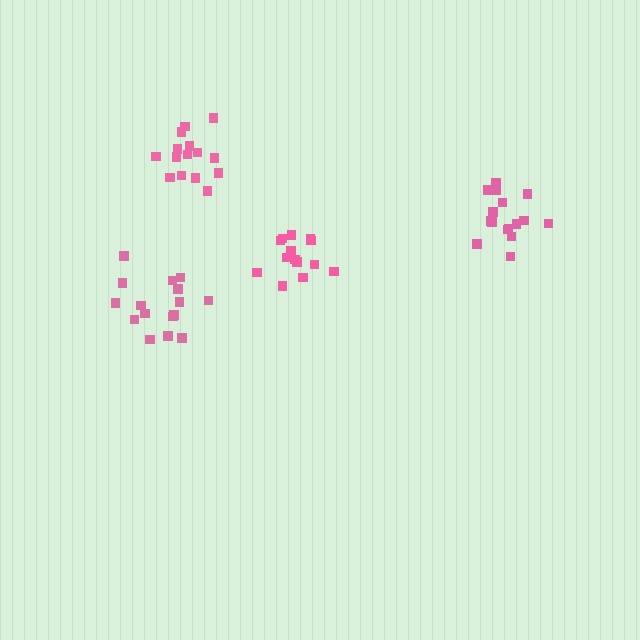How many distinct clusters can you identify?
There are 4 distinct clusters.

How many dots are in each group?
Group 1: 14 dots, Group 2: 16 dots, Group 3: 16 dots, Group 4: 15 dots (61 total).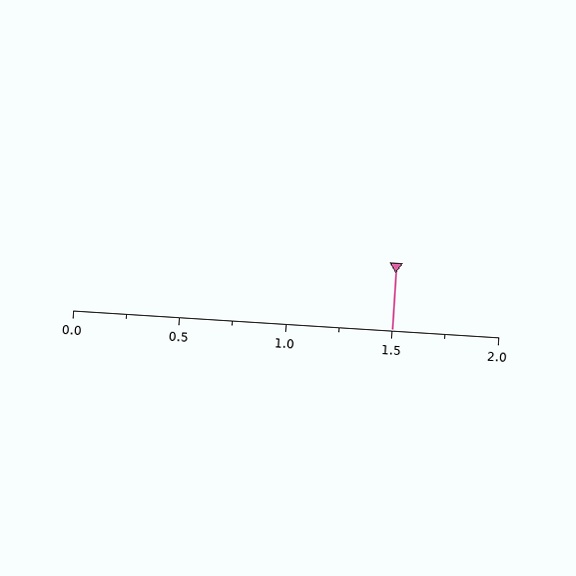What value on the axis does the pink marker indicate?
The marker indicates approximately 1.5.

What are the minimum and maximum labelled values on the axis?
The axis runs from 0.0 to 2.0.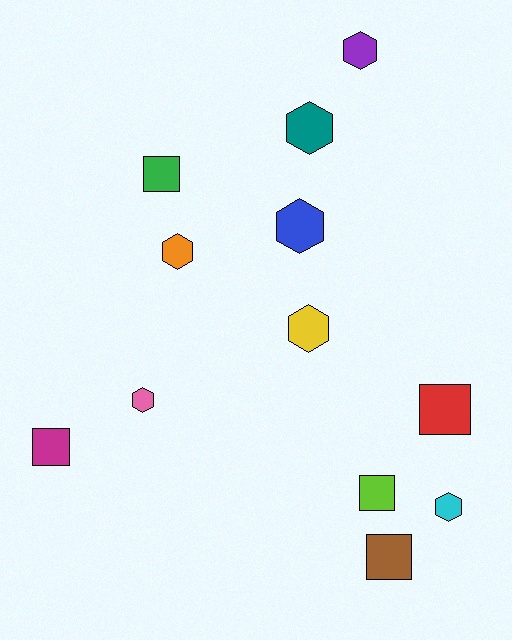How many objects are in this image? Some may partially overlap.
There are 12 objects.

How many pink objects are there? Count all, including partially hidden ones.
There is 1 pink object.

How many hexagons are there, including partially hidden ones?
There are 7 hexagons.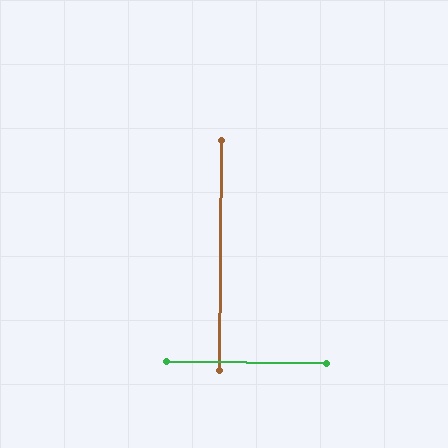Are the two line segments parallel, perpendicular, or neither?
Perpendicular — they meet at approximately 90°.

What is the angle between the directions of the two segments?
Approximately 90 degrees.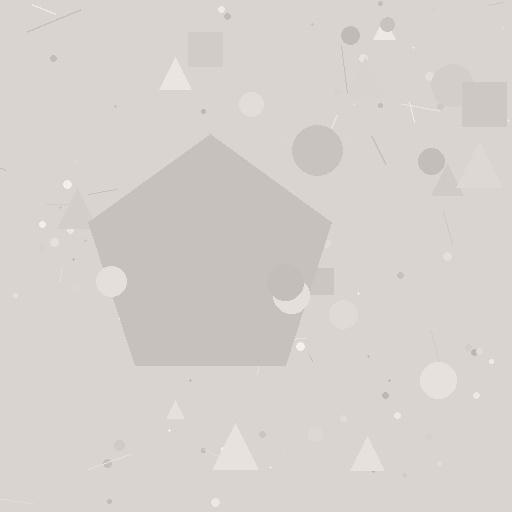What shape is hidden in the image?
A pentagon is hidden in the image.